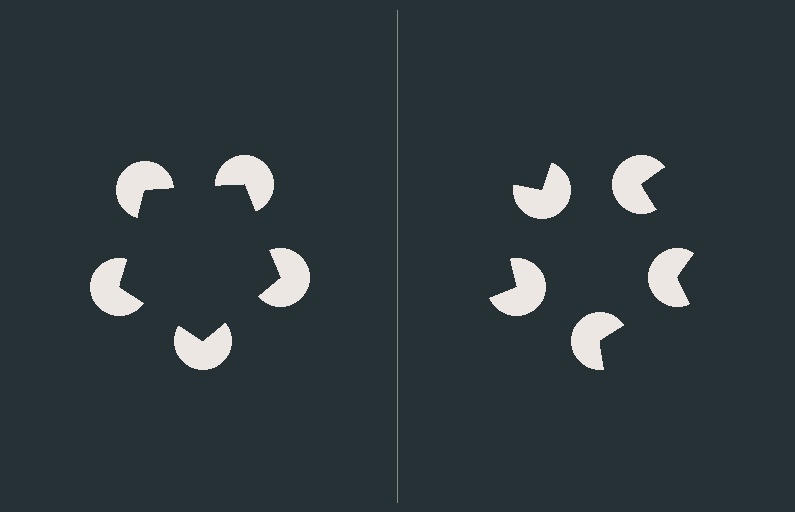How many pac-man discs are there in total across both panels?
10 — 5 on each side.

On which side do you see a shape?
An illusory pentagon appears on the left side. On the right side the wedge cuts are rotated, so no coherent shape forms.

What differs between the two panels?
The pac-man discs are positioned identically on both sides; only the wedge orientations differ. On the left they align to a pentagon; on the right they are misaligned.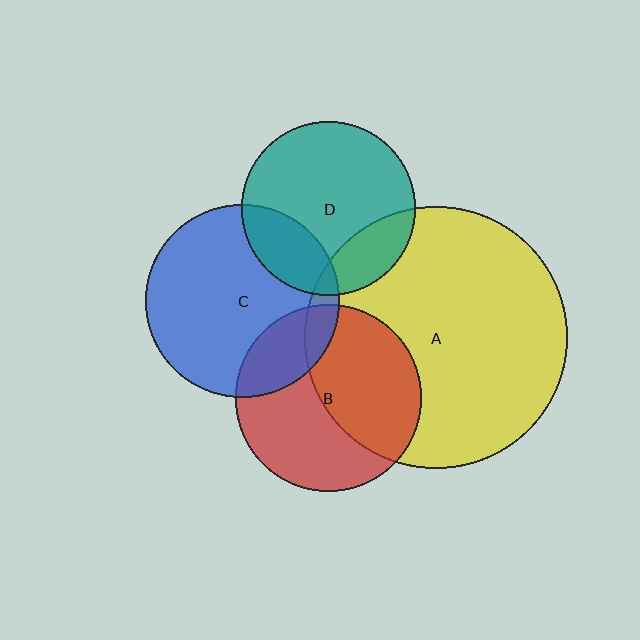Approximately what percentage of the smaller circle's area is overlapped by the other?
Approximately 45%.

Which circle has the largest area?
Circle A (yellow).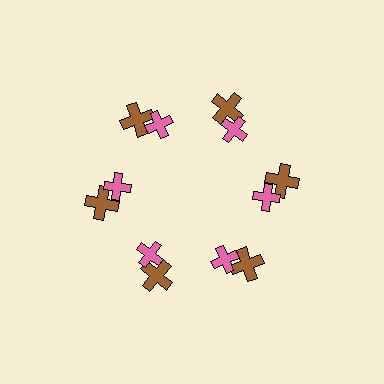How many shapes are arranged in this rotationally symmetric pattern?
There are 12 shapes, arranged in 6 groups of 2.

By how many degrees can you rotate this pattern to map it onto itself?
The pattern maps onto itself every 60 degrees of rotation.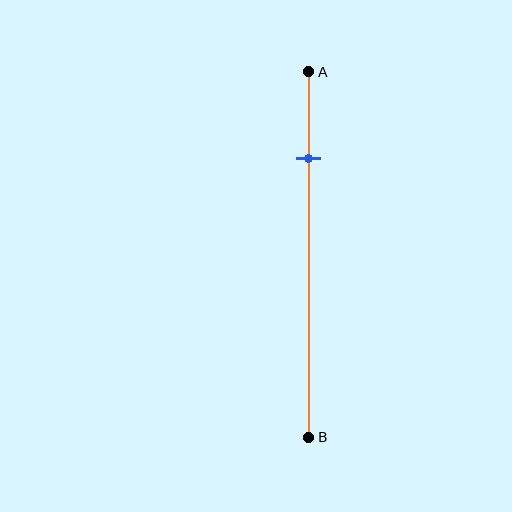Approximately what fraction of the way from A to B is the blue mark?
The blue mark is approximately 25% of the way from A to B.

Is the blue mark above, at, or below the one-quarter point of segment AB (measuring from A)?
The blue mark is approximately at the one-quarter point of segment AB.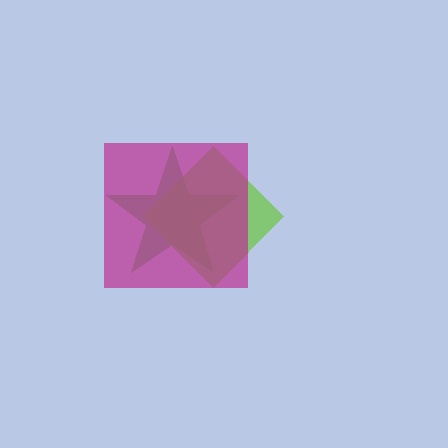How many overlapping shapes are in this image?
There are 3 overlapping shapes in the image.